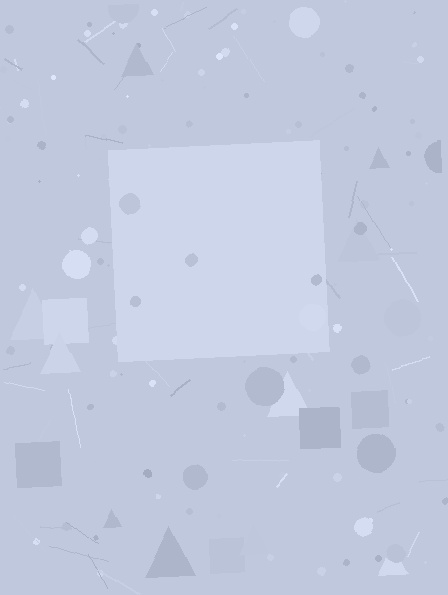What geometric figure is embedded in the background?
A square is embedded in the background.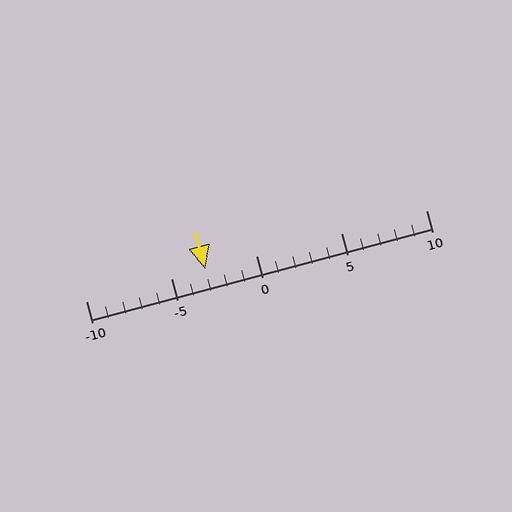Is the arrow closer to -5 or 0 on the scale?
The arrow is closer to -5.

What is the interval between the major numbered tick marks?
The major tick marks are spaced 5 units apart.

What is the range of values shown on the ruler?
The ruler shows values from -10 to 10.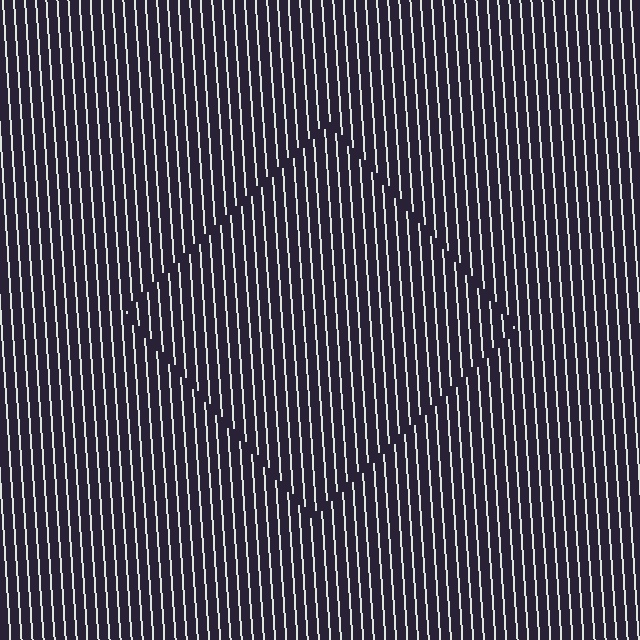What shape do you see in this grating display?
An illusory square. The interior of the shape contains the same grating, shifted by half a period — the contour is defined by the phase discontinuity where line-ends from the inner and outer gratings abut.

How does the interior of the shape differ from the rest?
The interior of the shape contains the same grating, shifted by half a period — the contour is defined by the phase discontinuity where line-ends from the inner and outer gratings abut.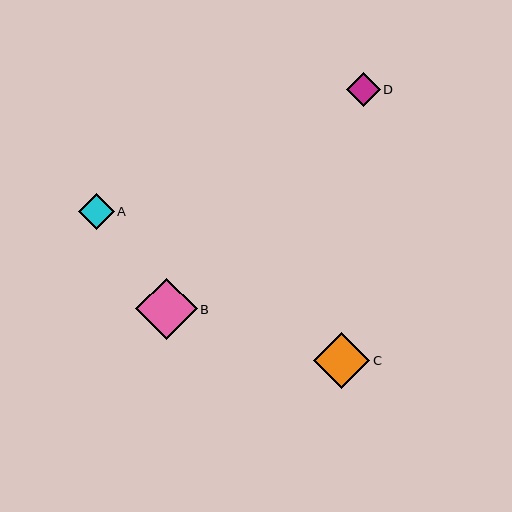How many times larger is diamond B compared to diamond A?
Diamond B is approximately 1.7 times the size of diamond A.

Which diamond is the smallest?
Diamond D is the smallest with a size of approximately 34 pixels.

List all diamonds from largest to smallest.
From largest to smallest: B, C, A, D.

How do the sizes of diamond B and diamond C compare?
Diamond B and diamond C are approximately the same size.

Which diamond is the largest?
Diamond B is the largest with a size of approximately 61 pixels.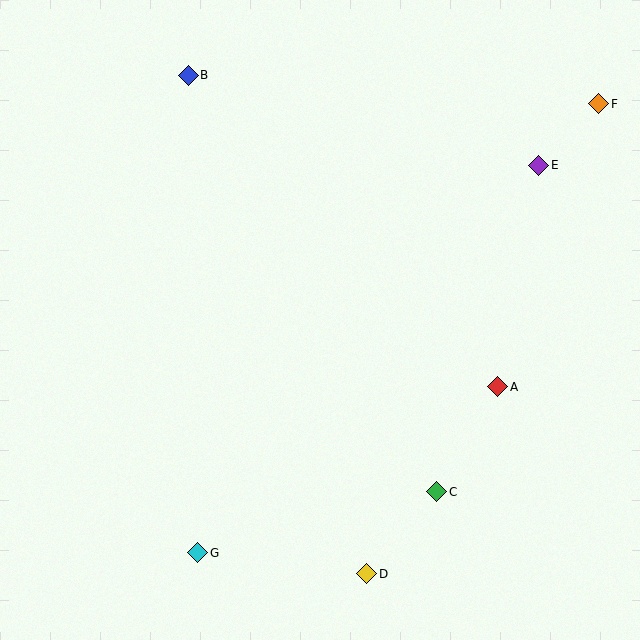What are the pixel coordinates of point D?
Point D is at (367, 574).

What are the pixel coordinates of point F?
Point F is at (599, 104).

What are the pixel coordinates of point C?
Point C is at (437, 492).